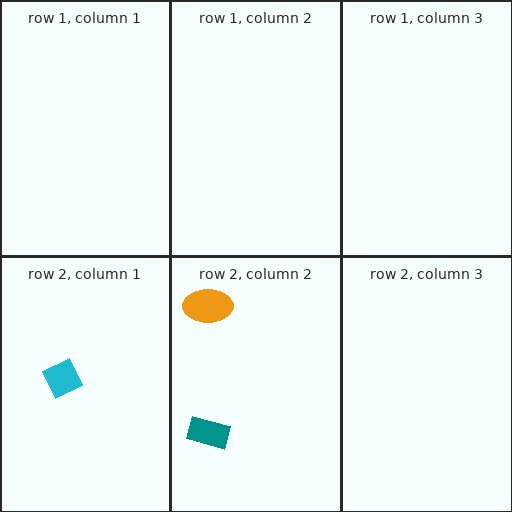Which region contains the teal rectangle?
The row 2, column 2 region.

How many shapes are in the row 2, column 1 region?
1.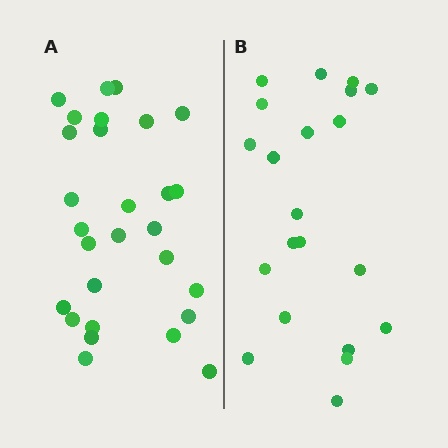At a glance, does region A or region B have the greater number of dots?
Region A (the left region) has more dots.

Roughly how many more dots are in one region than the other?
Region A has roughly 8 or so more dots than region B.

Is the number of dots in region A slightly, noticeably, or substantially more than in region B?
Region A has noticeably more, but not dramatically so. The ratio is roughly 1.3 to 1.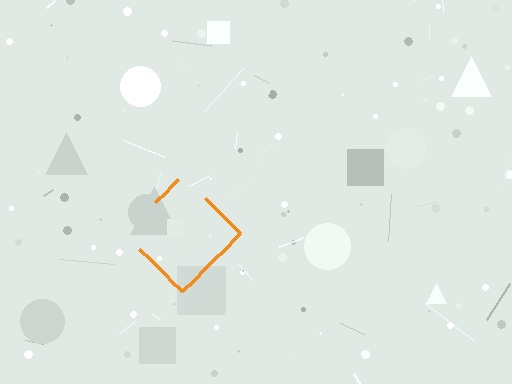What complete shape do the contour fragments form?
The contour fragments form a diamond.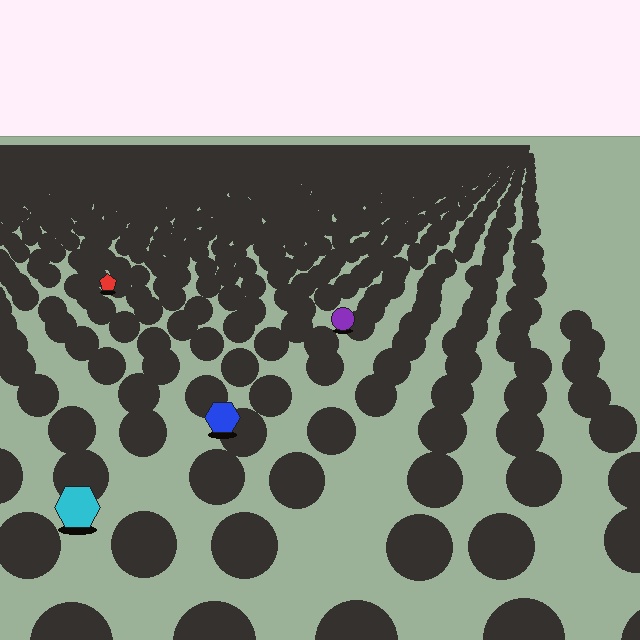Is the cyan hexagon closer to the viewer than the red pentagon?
Yes. The cyan hexagon is closer — you can tell from the texture gradient: the ground texture is coarser near it.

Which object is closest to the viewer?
The cyan hexagon is closest. The texture marks near it are larger and more spread out.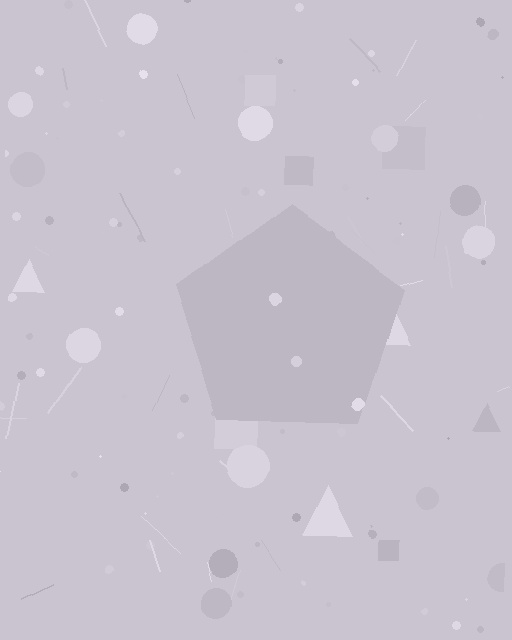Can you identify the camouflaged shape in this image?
The camouflaged shape is a pentagon.